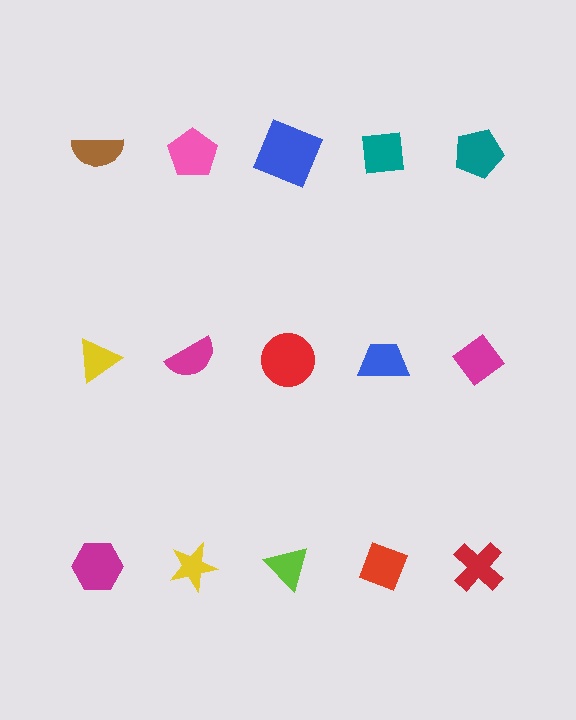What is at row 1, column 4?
A teal square.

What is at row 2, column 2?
A magenta semicircle.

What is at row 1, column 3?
A blue square.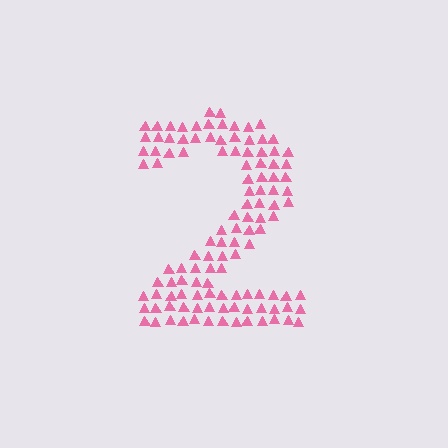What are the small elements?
The small elements are triangles.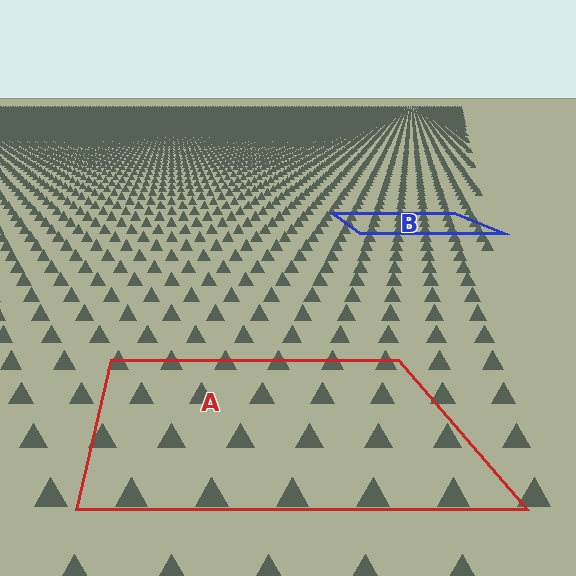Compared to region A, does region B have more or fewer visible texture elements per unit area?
Region B has more texture elements per unit area — they are packed more densely because it is farther away.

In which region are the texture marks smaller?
The texture marks are smaller in region B, because it is farther away.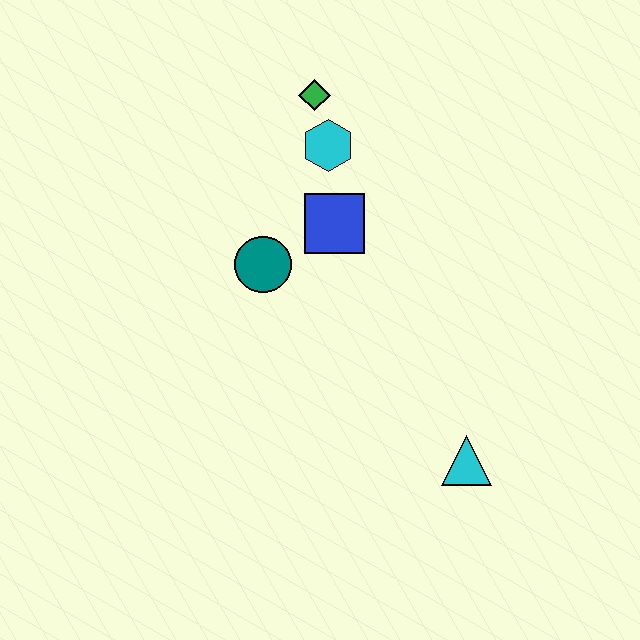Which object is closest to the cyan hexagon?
The green diamond is closest to the cyan hexagon.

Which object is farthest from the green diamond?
The cyan triangle is farthest from the green diamond.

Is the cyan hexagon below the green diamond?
Yes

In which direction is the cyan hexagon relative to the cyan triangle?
The cyan hexagon is above the cyan triangle.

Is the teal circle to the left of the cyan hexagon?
Yes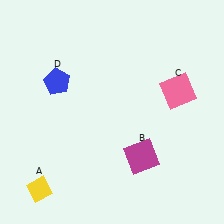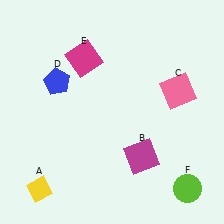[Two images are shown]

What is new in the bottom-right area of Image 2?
A lime circle (F) was added in the bottom-right area of Image 2.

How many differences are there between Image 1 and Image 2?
There are 2 differences between the two images.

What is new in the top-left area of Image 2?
A magenta square (E) was added in the top-left area of Image 2.